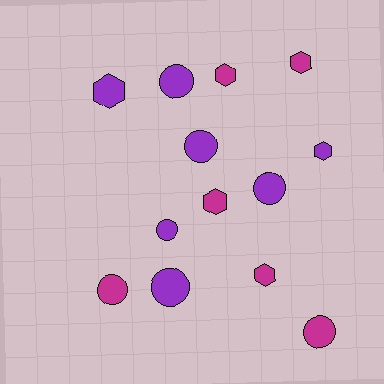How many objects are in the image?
There are 13 objects.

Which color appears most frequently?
Purple, with 7 objects.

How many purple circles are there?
There are 5 purple circles.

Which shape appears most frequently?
Circle, with 7 objects.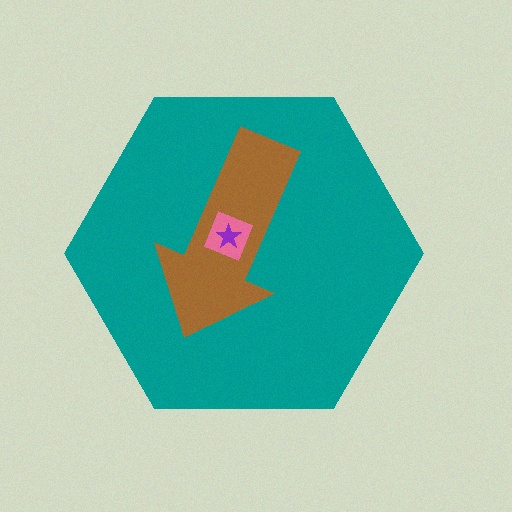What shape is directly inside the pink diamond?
The purple star.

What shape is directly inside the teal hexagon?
The brown arrow.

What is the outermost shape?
The teal hexagon.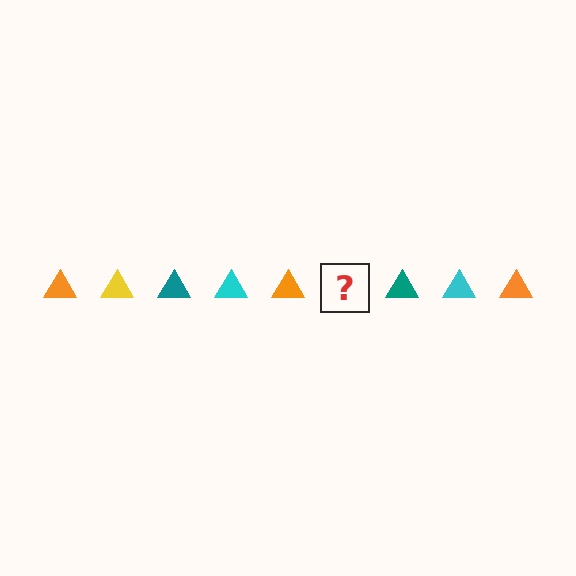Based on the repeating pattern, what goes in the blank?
The blank should be a yellow triangle.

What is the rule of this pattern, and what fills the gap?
The rule is that the pattern cycles through orange, yellow, teal, cyan triangles. The gap should be filled with a yellow triangle.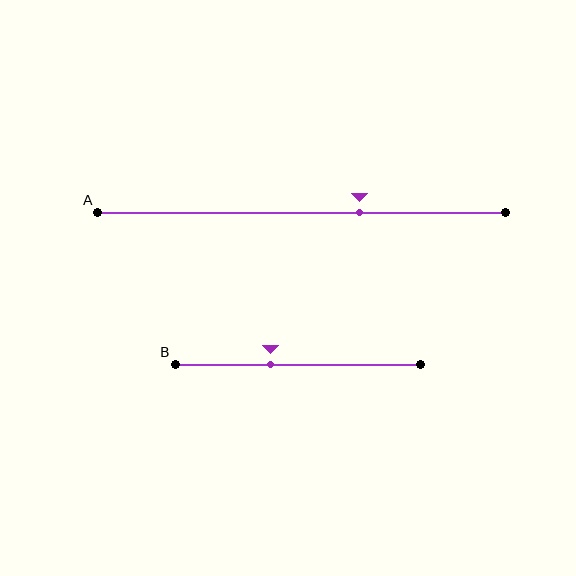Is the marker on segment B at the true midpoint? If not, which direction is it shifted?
No, the marker on segment B is shifted to the left by about 11% of the segment length.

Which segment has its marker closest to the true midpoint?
Segment B has its marker closest to the true midpoint.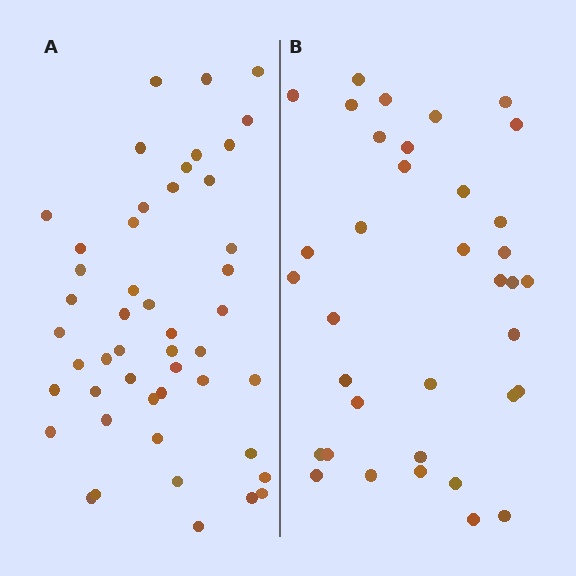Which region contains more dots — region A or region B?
Region A (the left region) has more dots.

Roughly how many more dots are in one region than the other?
Region A has roughly 12 or so more dots than region B.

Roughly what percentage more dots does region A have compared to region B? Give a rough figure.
About 35% more.